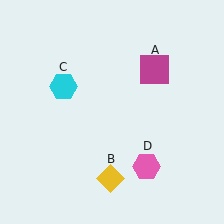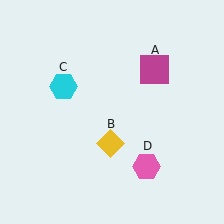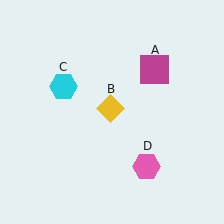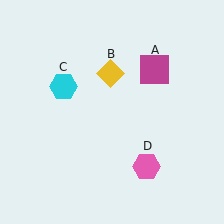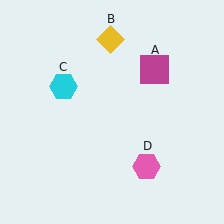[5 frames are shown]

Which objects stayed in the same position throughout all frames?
Magenta square (object A) and cyan hexagon (object C) and pink hexagon (object D) remained stationary.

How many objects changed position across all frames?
1 object changed position: yellow diamond (object B).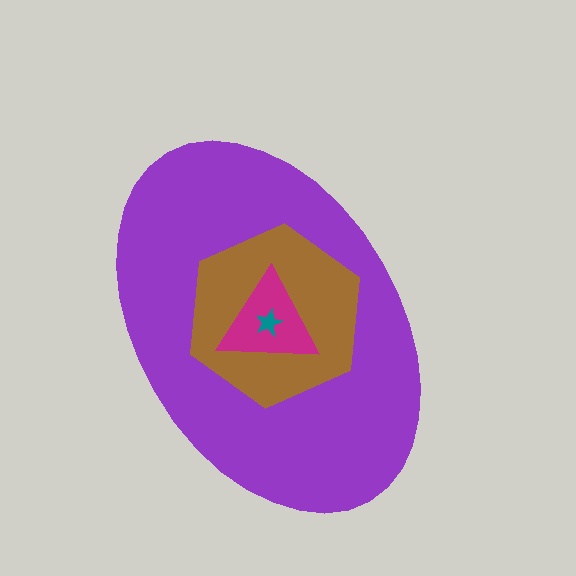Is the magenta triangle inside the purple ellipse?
Yes.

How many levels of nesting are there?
4.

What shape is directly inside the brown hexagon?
The magenta triangle.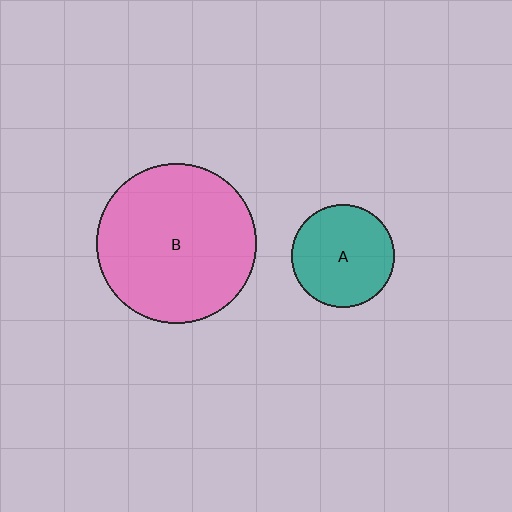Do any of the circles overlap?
No, none of the circles overlap.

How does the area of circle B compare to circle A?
Approximately 2.4 times.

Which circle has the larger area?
Circle B (pink).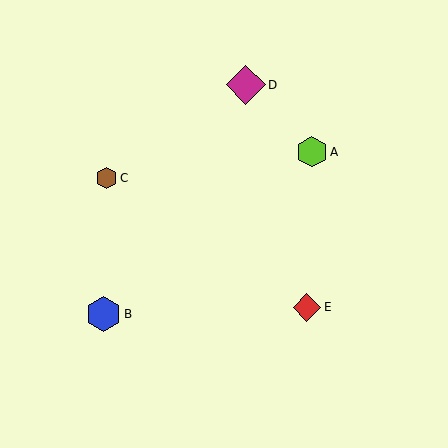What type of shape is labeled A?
Shape A is a lime hexagon.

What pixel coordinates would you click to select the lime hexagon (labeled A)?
Click at (312, 152) to select the lime hexagon A.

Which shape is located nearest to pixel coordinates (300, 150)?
The lime hexagon (labeled A) at (312, 152) is nearest to that location.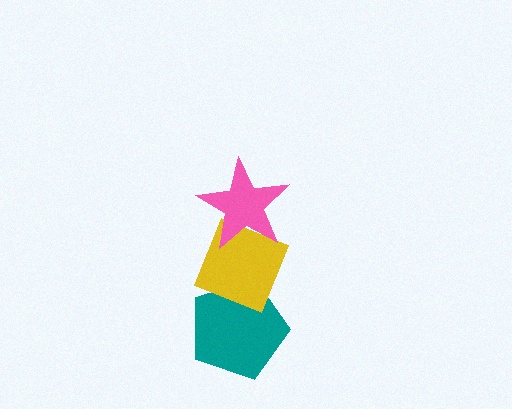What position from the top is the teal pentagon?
The teal pentagon is 3rd from the top.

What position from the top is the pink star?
The pink star is 1st from the top.